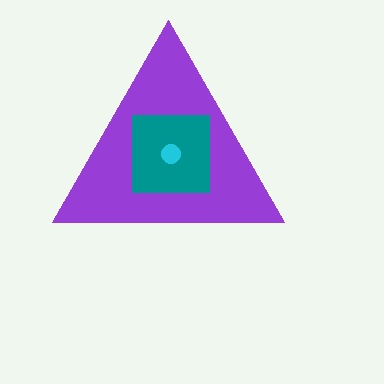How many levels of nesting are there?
3.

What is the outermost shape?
The purple triangle.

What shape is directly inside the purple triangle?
The teal square.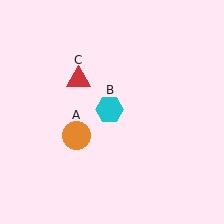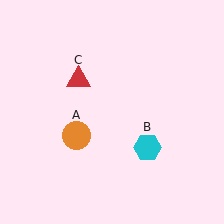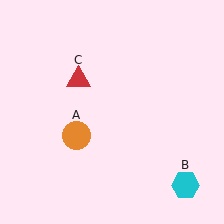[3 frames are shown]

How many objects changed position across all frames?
1 object changed position: cyan hexagon (object B).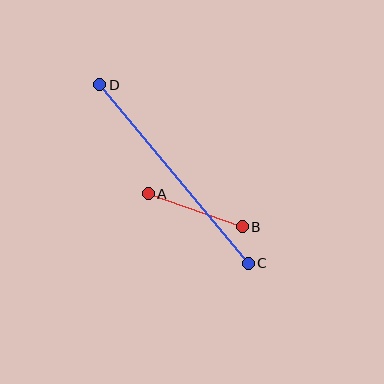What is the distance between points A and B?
The distance is approximately 99 pixels.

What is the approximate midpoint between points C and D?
The midpoint is at approximately (174, 174) pixels.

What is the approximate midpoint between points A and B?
The midpoint is at approximately (195, 210) pixels.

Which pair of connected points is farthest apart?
Points C and D are farthest apart.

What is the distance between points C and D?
The distance is approximately 232 pixels.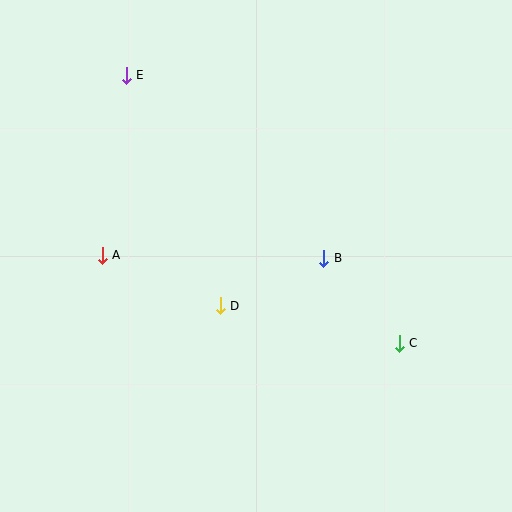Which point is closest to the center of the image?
Point D at (220, 306) is closest to the center.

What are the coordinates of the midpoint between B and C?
The midpoint between B and C is at (361, 301).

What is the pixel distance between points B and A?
The distance between B and A is 222 pixels.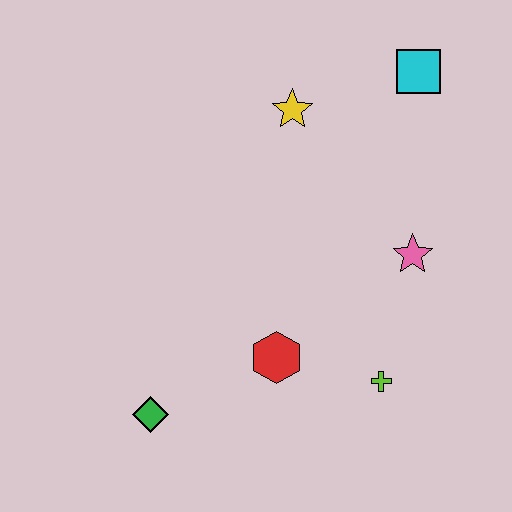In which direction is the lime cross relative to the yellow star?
The lime cross is below the yellow star.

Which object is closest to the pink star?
The lime cross is closest to the pink star.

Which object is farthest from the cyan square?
The green diamond is farthest from the cyan square.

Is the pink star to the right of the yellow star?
Yes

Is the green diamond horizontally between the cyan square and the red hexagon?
No